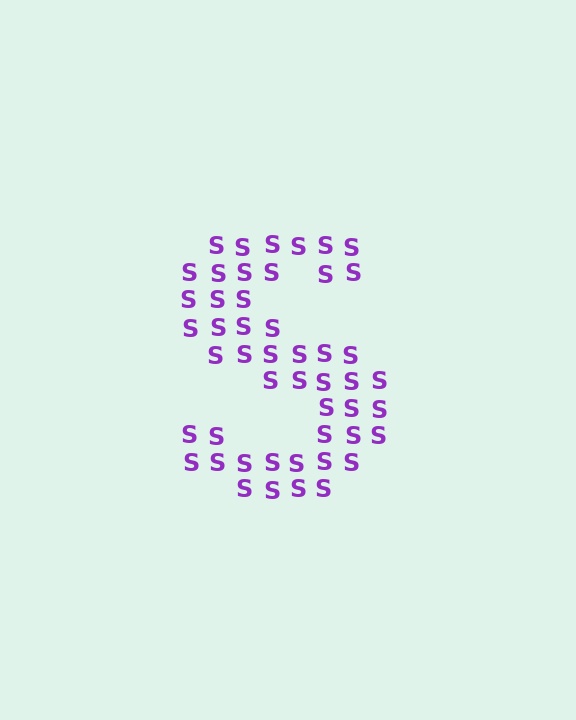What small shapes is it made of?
It is made of small letter S's.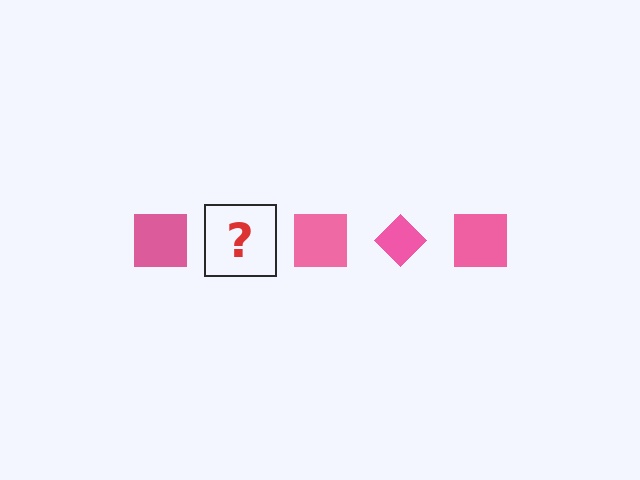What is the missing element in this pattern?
The missing element is a pink diamond.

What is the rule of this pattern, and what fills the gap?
The rule is that the pattern cycles through square, diamond shapes in pink. The gap should be filled with a pink diamond.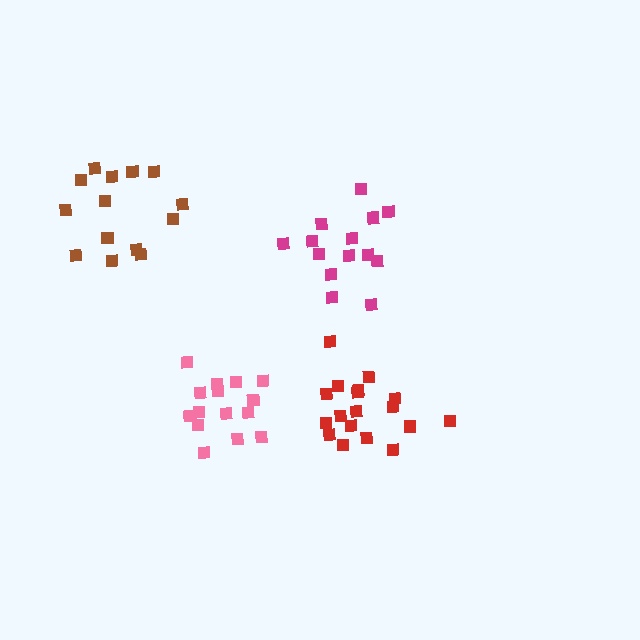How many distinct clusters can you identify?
There are 4 distinct clusters.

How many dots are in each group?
Group 1: 17 dots, Group 2: 14 dots, Group 3: 14 dots, Group 4: 18 dots (63 total).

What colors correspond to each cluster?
The clusters are colored: pink, magenta, brown, red.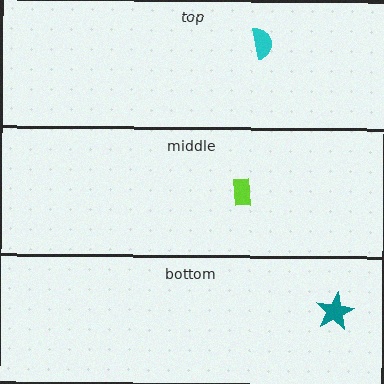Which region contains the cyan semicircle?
The top region.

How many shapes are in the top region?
1.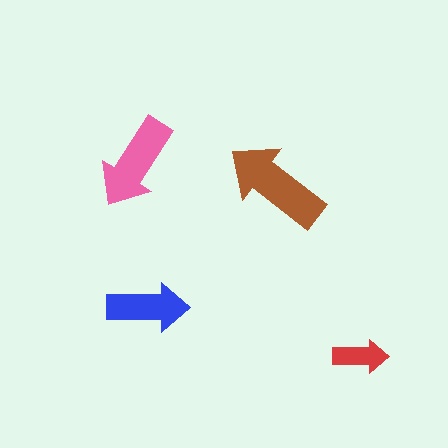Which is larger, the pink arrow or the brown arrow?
The brown one.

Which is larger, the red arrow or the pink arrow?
The pink one.